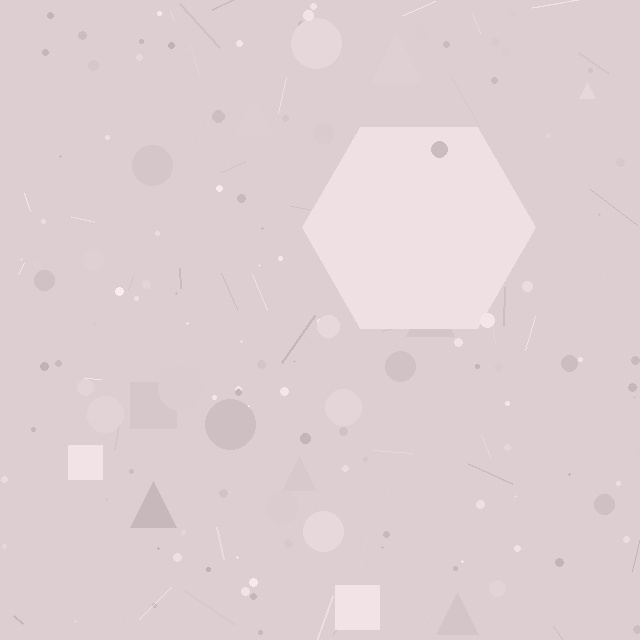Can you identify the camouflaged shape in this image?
The camouflaged shape is a hexagon.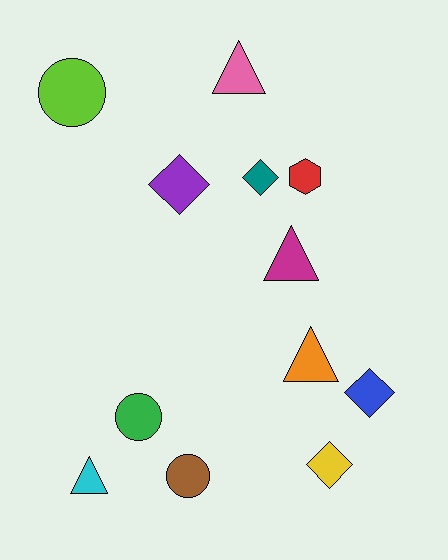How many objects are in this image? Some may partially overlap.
There are 12 objects.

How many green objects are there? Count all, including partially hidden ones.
There is 1 green object.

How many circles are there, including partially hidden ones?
There are 3 circles.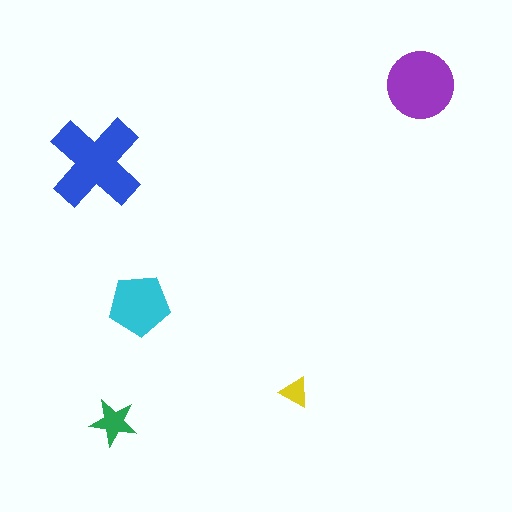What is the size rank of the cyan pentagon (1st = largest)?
3rd.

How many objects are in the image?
There are 5 objects in the image.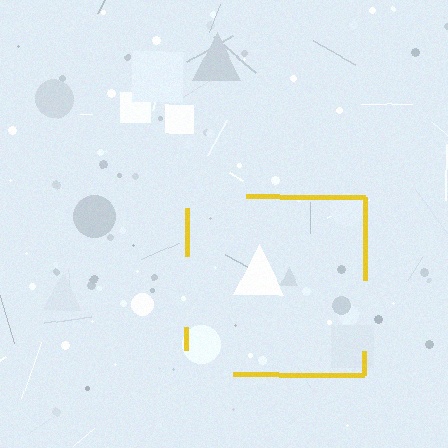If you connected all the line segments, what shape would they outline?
They would outline a square.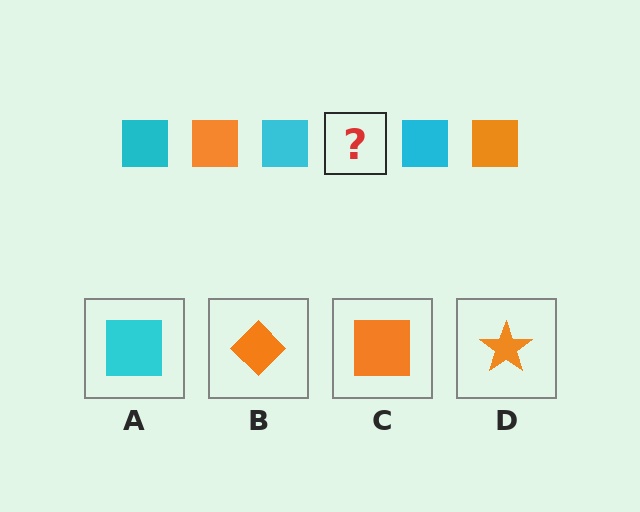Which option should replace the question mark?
Option C.